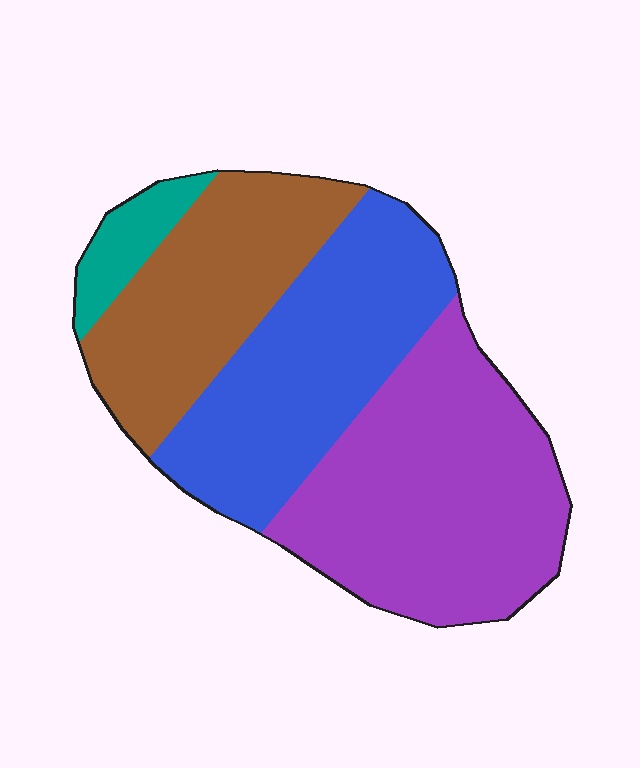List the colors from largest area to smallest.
From largest to smallest: purple, blue, brown, teal.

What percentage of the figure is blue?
Blue covers 31% of the figure.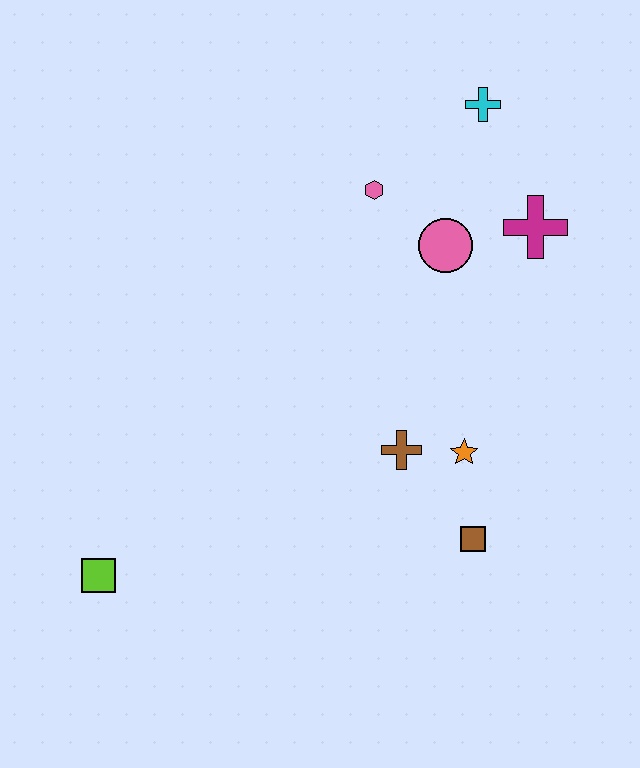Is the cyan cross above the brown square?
Yes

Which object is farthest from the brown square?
The cyan cross is farthest from the brown square.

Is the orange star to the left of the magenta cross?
Yes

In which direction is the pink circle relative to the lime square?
The pink circle is to the right of the lime square.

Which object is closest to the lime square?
The brown cross is closest to the lime square.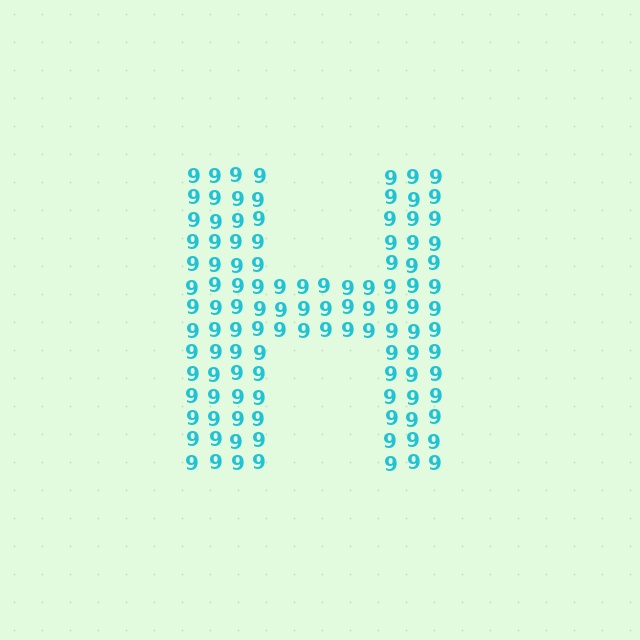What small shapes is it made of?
It is made of small digit 9's.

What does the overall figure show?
The overall figure shows the letter H.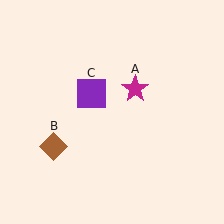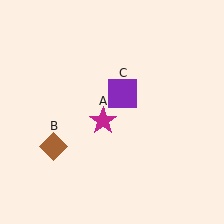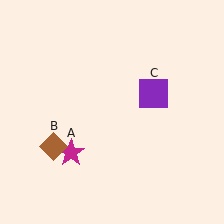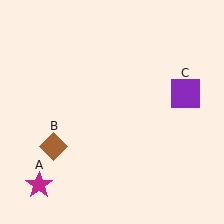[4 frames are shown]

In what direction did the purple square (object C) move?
The purple square (object C) moved right.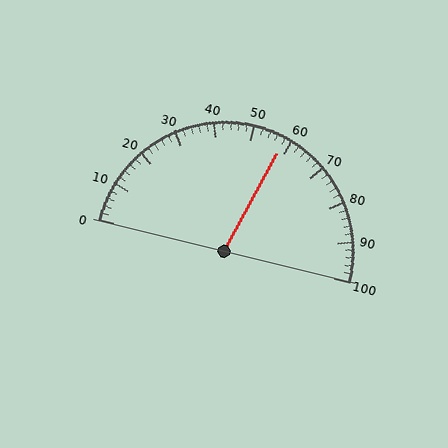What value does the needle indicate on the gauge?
The needle indicates approximately 58.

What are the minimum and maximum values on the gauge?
The gauge ranges from 0 to 100.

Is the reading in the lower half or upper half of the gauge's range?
The reading is in the upper half of the range (0 to 100).